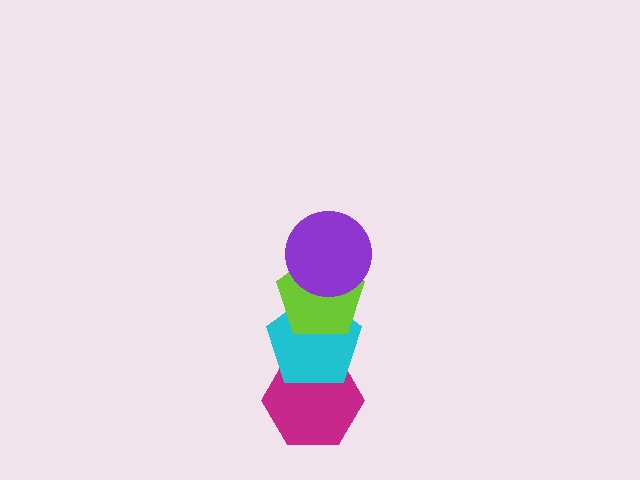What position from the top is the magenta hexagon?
The magenta hexagon is 4th from the top.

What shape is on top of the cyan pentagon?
The lime pentagon is on top of the cyan pentagon.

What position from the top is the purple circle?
The purple circle is 1st from the top.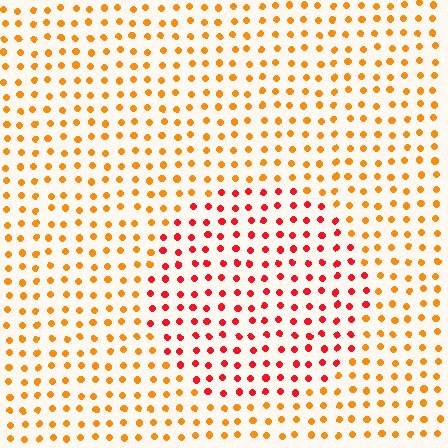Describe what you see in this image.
The image is filled with small orange elements in a uniform arrangement. A circle-shaped region is visible where the elements are tinted to a slightly different hue, forming a subtle color boundary.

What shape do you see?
I see a circle.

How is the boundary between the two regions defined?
The boundary is defined purely by a slight shift in hue (about 38 degrees). Spacing, size, and orientation are identical on both sides.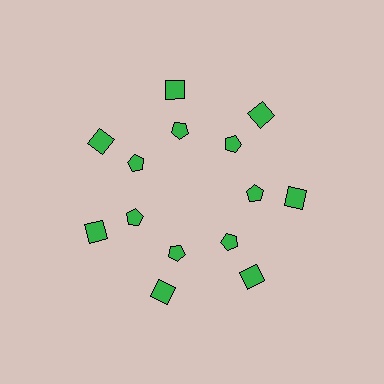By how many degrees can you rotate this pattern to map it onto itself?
The pattern maps onto itself every 51 degrees of rotation.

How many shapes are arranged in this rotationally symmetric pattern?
There are 14 shapes, arranged in 7 groups of 2.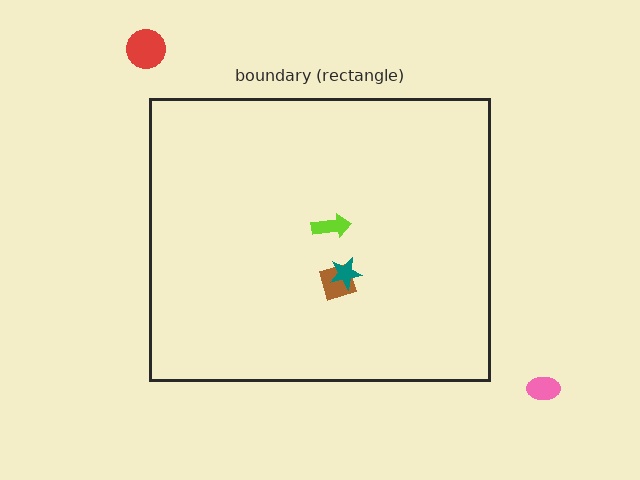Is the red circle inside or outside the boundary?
Outside.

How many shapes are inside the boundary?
3 inside, 2 outside.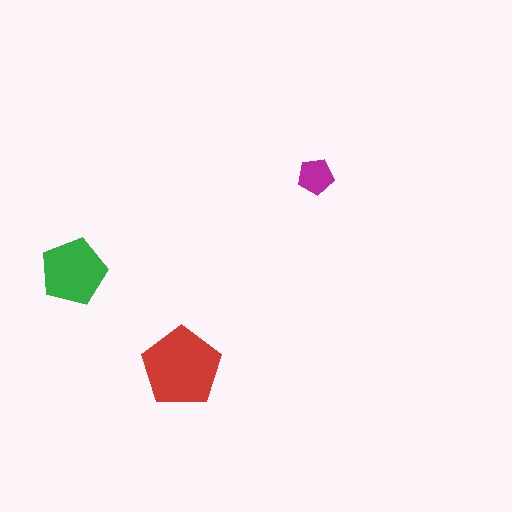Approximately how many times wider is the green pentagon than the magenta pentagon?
About 2 times wider.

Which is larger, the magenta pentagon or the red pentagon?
The red one.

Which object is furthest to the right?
The magenta pentagon is rightmost.